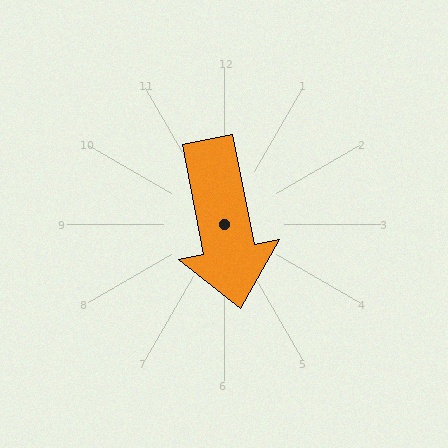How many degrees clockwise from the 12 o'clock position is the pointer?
Approximately 169 degrees.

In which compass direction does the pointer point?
South.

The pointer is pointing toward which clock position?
Roughly 6 o'clock.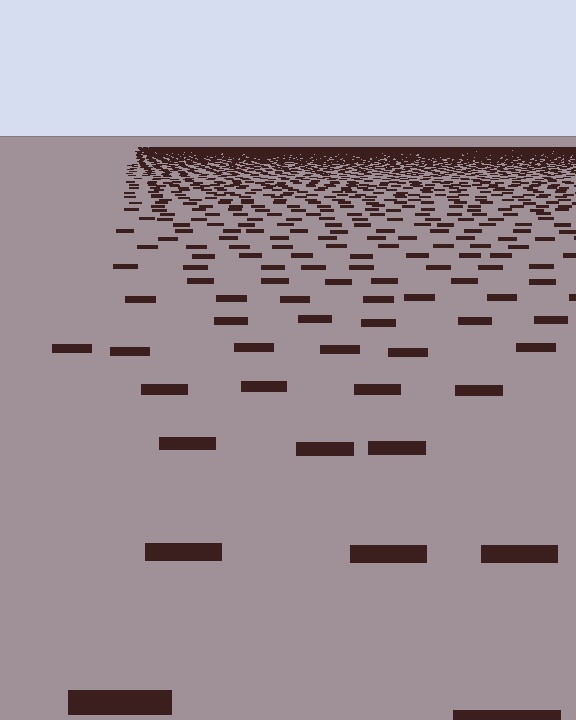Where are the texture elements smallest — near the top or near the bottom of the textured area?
Near the top.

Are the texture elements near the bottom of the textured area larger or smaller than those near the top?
Larger. Near the bottom, elements are closer to the viewer and appear at a bigger on-screen size.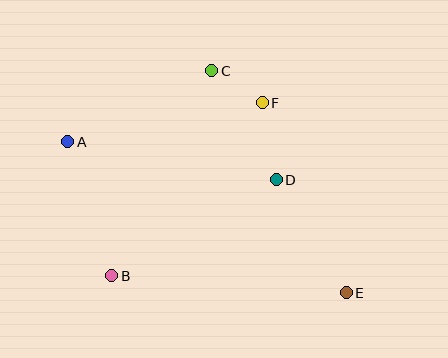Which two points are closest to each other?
Points C and F are closest to each other.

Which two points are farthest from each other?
Points A and E are farthest from each other.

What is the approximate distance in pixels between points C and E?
The distance between C and E is approximately 260 pixels.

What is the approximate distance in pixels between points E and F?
The distance between E and F is approximately 208 pixels.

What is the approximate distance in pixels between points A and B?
The distance between A and B is approximately 141 pixels.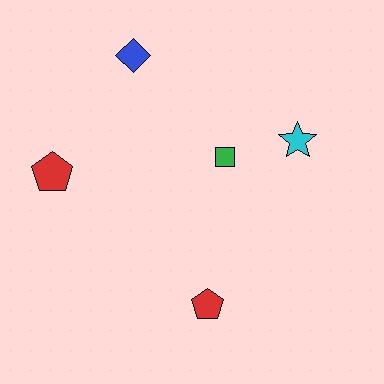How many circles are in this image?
There are no circles.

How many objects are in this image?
There are 5 objects.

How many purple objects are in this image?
There are no purple objects.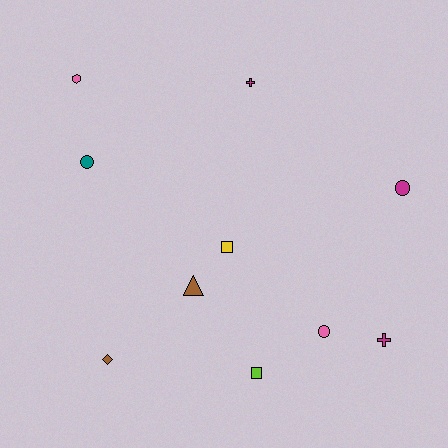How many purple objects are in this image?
There are no purple objects.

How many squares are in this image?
There are 2 squares.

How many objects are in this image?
There are 10 objects.